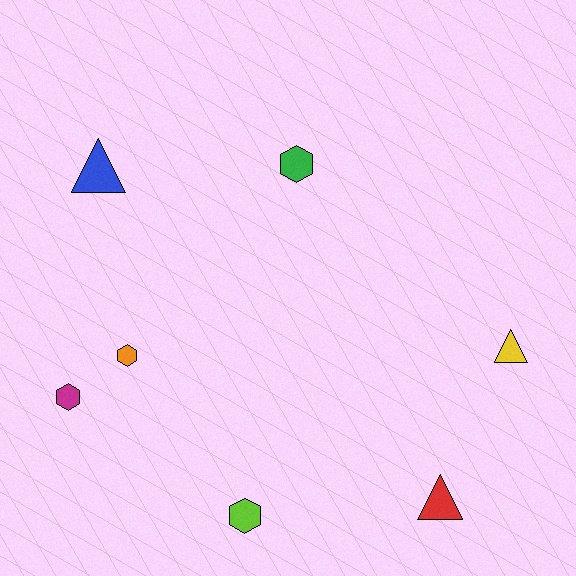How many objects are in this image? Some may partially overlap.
There are 7 objects.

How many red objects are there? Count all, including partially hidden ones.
There is 1 red object.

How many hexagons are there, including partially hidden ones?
There are 4 hexagons.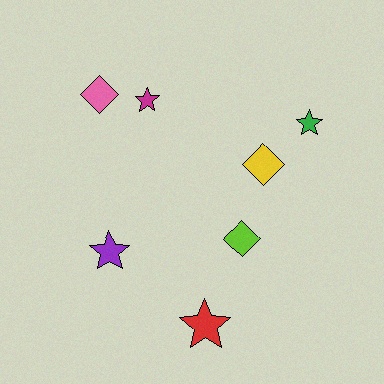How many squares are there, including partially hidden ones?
There are no squares.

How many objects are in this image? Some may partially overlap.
There are 7 objects.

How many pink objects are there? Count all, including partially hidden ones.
There is 1 pink object.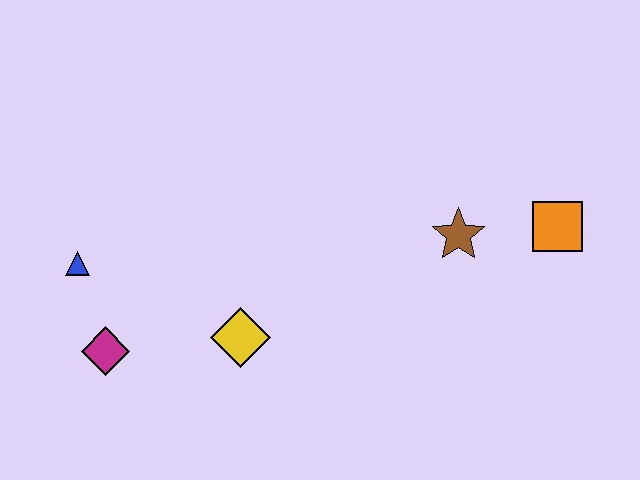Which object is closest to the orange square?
The brown star is closest to the orange square.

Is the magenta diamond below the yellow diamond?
Yes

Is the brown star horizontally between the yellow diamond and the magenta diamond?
No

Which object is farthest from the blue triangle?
The orange square is farthest from the blue triangle.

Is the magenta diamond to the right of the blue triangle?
Yes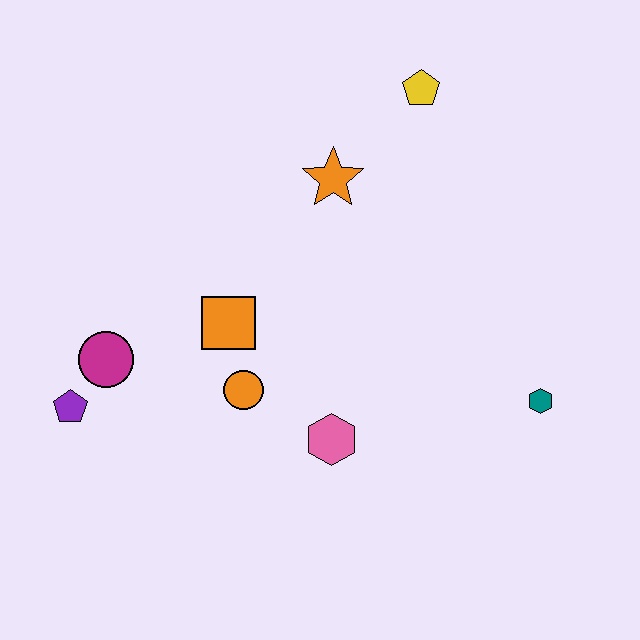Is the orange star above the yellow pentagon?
No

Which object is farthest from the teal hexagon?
The purple pentagon is farthest from the teal hexagon.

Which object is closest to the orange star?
The yellow pentagon is closest to the orange star.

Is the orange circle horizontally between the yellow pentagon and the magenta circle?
Yes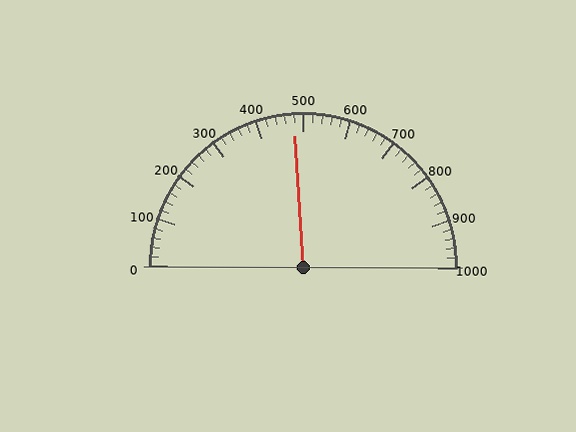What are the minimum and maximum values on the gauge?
The gauge ranges from 0 to 1000.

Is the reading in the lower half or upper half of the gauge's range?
The reading is in the lower half of the range (0 to 1000).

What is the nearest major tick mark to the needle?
The nearest major tick mark is 500.